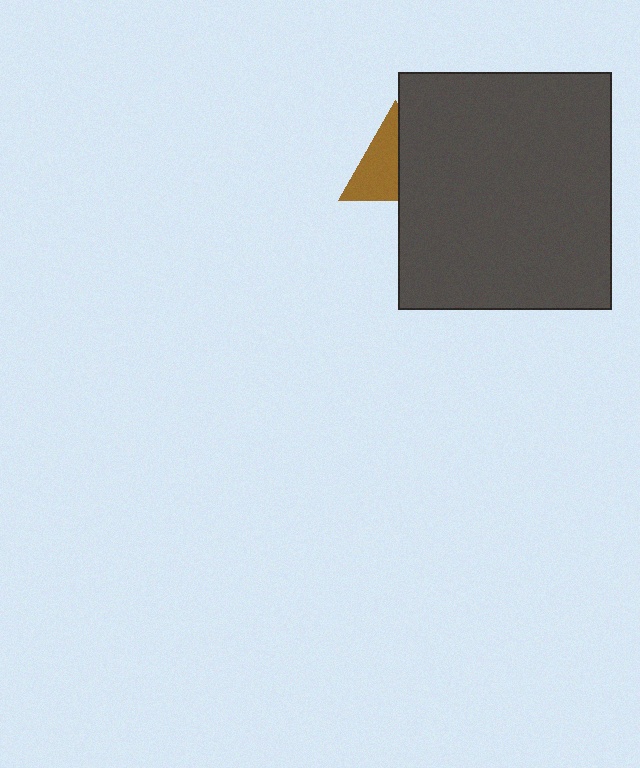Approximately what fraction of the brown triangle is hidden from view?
Roughly 47% of the brown triangle is hidden behind the dark gray rectangle.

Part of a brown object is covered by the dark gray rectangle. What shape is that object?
It is a triangle.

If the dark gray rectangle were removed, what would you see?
You would see the complete brown triangle.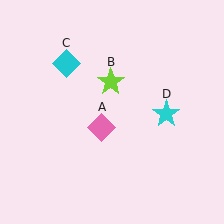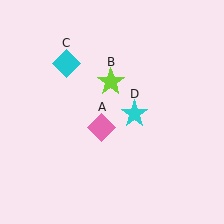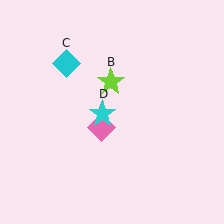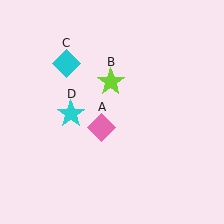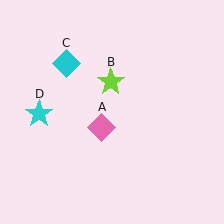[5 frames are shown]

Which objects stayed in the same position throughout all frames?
Pink diamond (object A) and lime star (object B) and cyan diamond (object C) remained stationary.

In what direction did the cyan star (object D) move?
The cyan star (object D) moved left.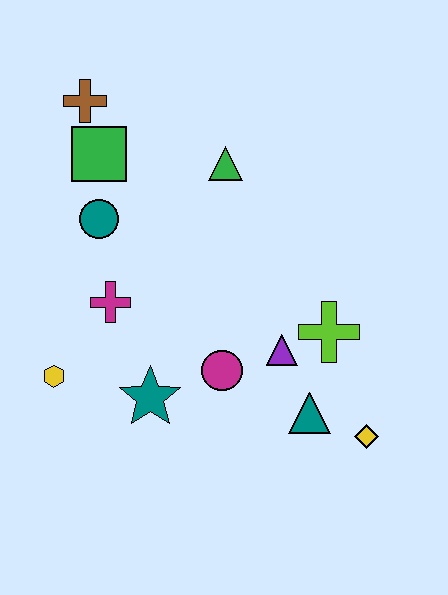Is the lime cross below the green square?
Yes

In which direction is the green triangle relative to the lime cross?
The green triangle is above the lime cross.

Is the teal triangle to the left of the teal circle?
No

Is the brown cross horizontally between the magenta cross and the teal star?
No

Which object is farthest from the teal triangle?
The brown cross is farthest from the teal triangle.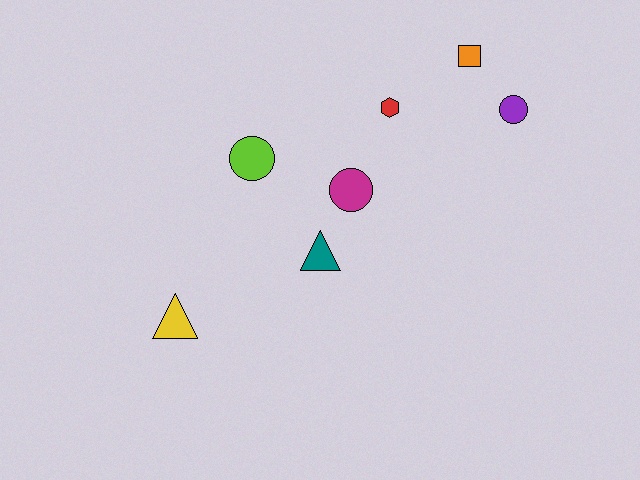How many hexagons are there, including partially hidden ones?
There is 1 hexagon.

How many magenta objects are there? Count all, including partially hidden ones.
There is 1 magenta object.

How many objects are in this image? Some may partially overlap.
There are 7 objects.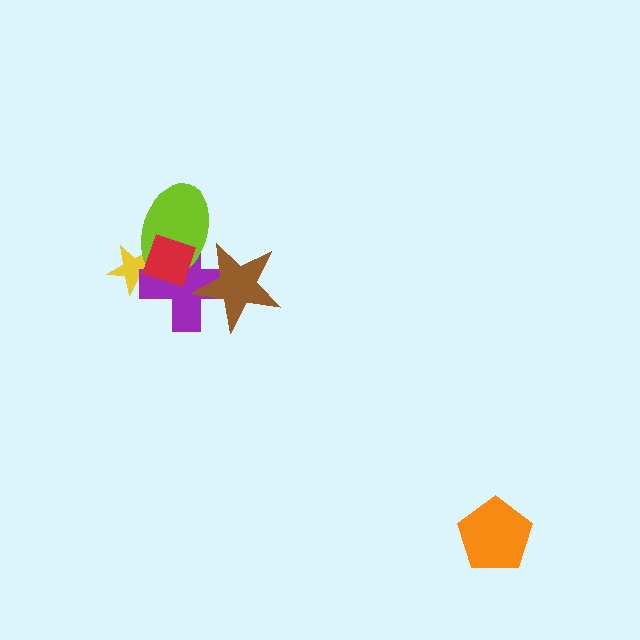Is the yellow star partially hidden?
Yes, it is partially covered by another shape.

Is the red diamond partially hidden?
No, no other shape covers it.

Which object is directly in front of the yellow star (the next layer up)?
The purple cross is directly in front of the yellow star.